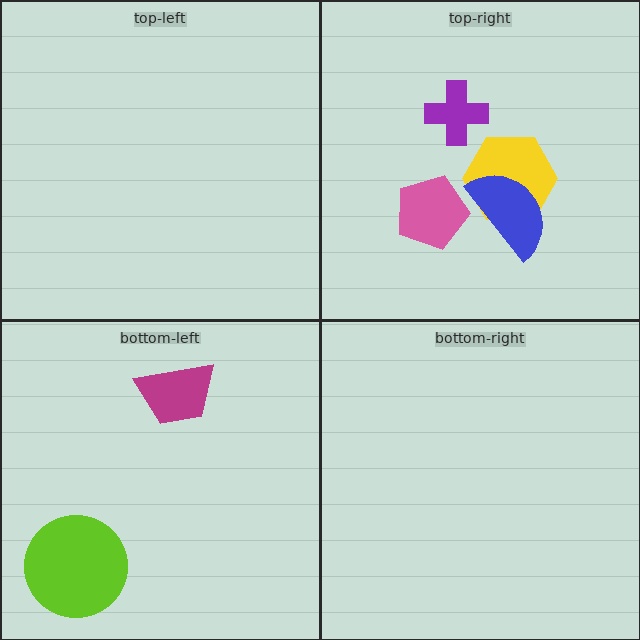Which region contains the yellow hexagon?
The top-right region.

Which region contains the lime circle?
The bottom-left region.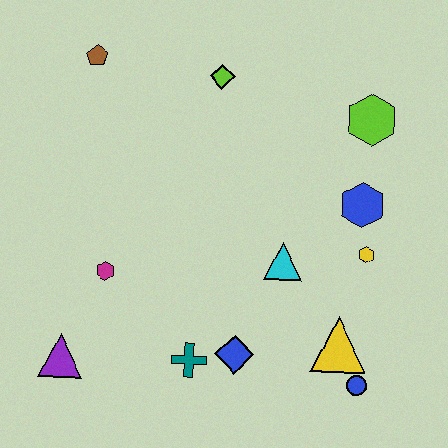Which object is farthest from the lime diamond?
The blue circle is farthest from the lime diamond.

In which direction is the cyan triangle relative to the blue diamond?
The cyan triangle is above the blue diamond.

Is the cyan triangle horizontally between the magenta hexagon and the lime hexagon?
Yes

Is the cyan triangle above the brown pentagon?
No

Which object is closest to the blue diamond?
The teal cross is closest to the blue diamond.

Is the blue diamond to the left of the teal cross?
No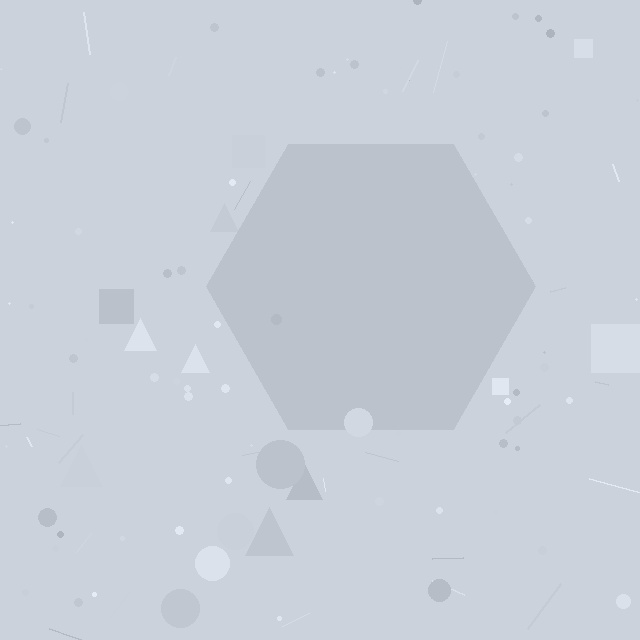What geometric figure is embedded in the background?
A hexagon is embedded in the background.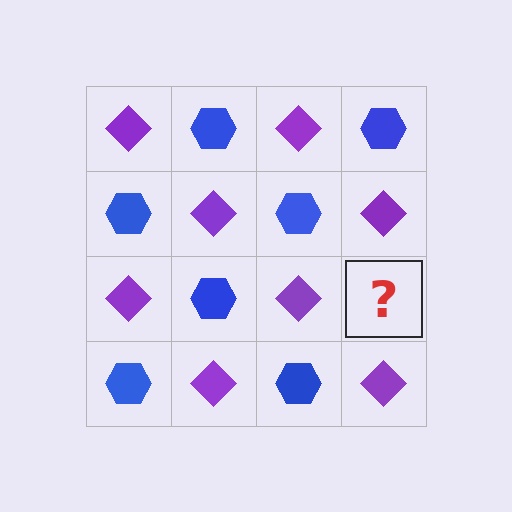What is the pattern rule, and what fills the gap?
The rule is that it alternates purple diamond and blue hexagon in a checkerboard pattern. The gap should be filled with a blue hexagon.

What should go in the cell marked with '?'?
The missing cell should contain a blue hexagon.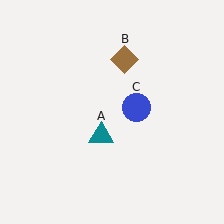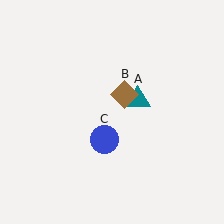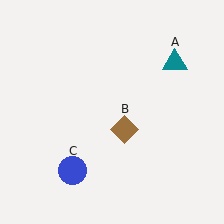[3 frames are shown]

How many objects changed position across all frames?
3 objects changed position: teal triangle (object A), brown diamond (object B), blue circle (object C).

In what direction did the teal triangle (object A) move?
The teal triangle (object A) moved up and to the right.